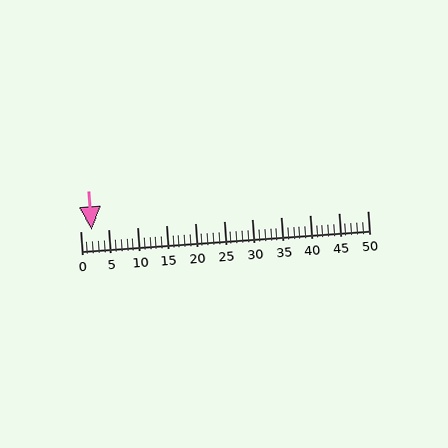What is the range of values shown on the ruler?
The ruler shows values from 0 to 50.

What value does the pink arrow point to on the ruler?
The pink arrow points to approximately 2.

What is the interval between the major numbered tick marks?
The major tick marks are spaced 5 units apart.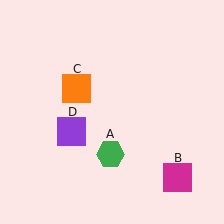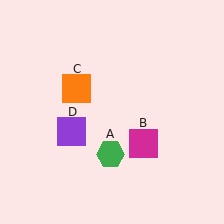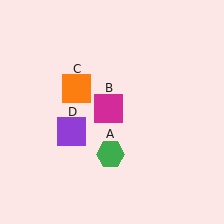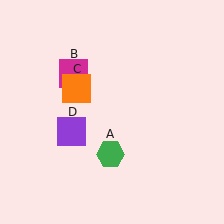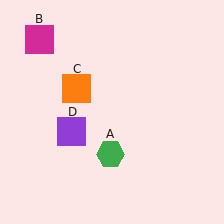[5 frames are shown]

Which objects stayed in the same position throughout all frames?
Green hexagon (object A) and orange square (object C) and purple square (object D) remained stationary.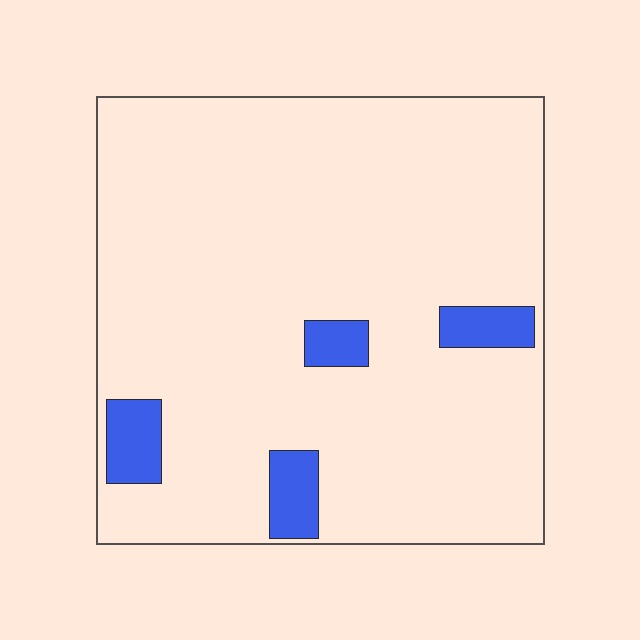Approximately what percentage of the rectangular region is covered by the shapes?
Approximately 10%.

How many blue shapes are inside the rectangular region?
4.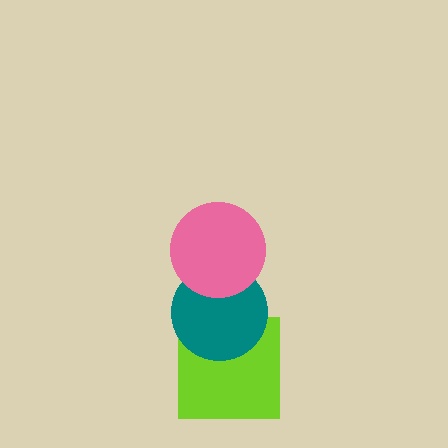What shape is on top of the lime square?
The teal circle is on top of the lime square.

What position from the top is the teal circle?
The teal circle is 2nd from the top.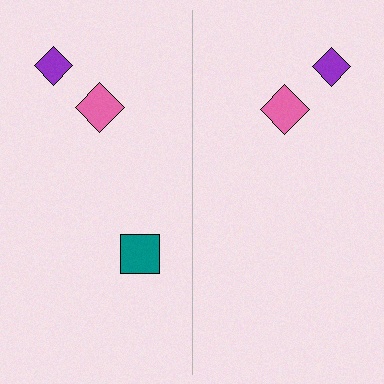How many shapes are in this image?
There are 5 shapes in this image.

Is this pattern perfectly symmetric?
No, the pattern is not perfectly symmetric. A teal square is missing from the right side.